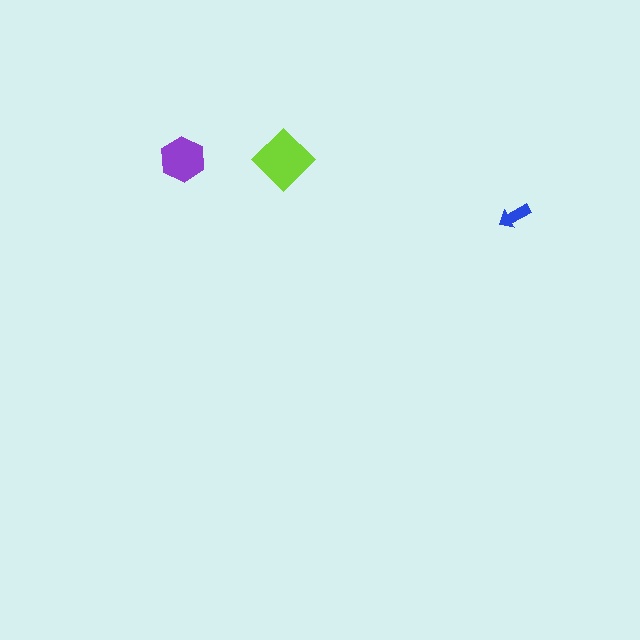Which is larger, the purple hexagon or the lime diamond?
The lime diamond.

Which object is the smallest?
The blue arrow.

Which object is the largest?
The lime diamond.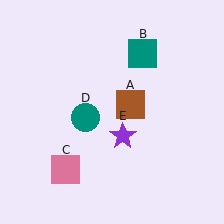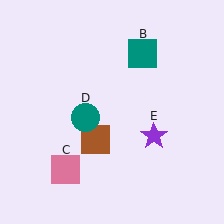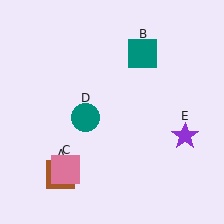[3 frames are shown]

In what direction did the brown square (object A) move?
The brown square (object A) moved down and to the left.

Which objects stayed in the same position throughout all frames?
Teal square (object B) and pink square (object C) and teal circle (object D) remained stationary.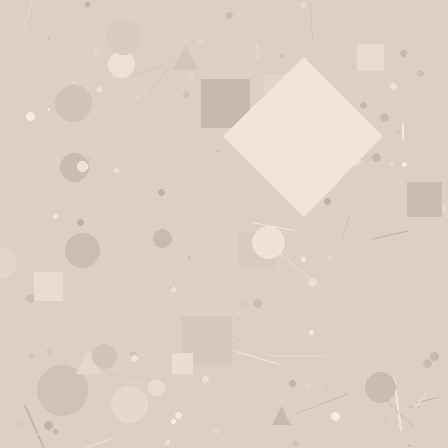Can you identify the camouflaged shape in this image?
The camouflaged shape is a diamond.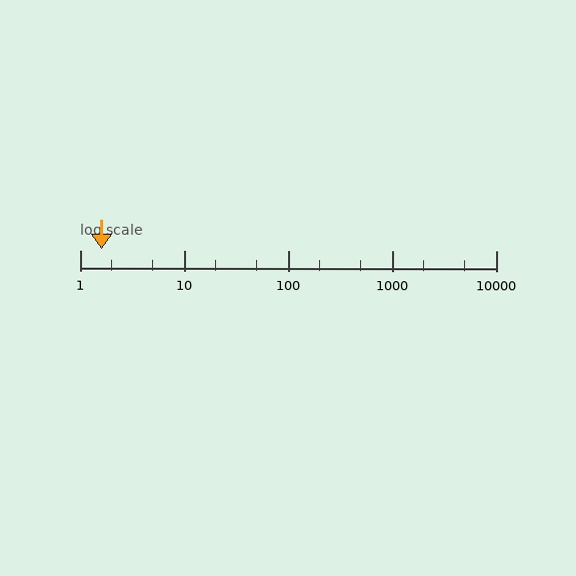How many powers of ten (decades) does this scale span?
The scale spans 4 decades, from 1 to 10000.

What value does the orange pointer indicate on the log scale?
The pointer indicates approximately 1.6.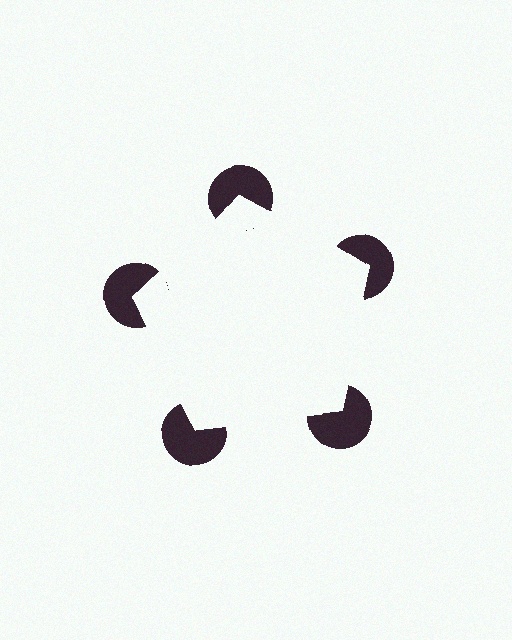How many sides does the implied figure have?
5 sides.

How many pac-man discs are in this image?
There are 5 — one at each vertex of the illusory pentagon.